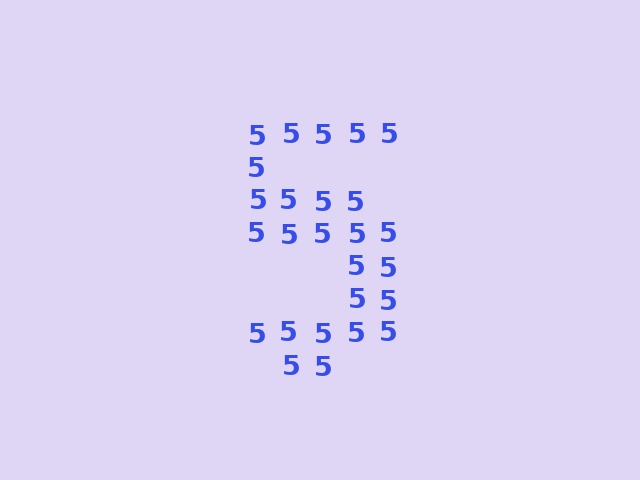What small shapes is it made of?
It is made of small digit 5's.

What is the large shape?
The large shape is the digit 5.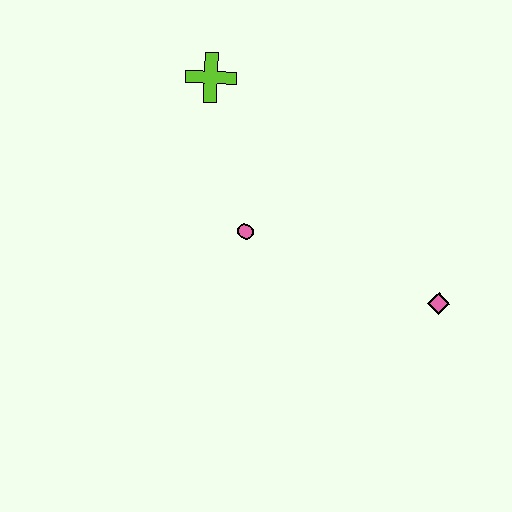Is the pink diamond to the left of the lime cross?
No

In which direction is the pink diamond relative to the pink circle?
The pink diamond is to the right of the pink circle.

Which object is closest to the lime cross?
The pink circle is closest to the lime cross.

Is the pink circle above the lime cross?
No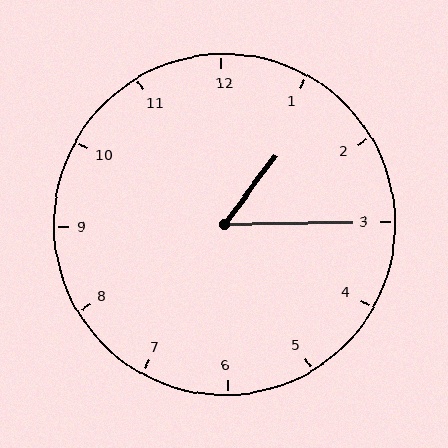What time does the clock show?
1:15.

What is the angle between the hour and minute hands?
Approximately 52 degrees.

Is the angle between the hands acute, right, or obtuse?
It is acute.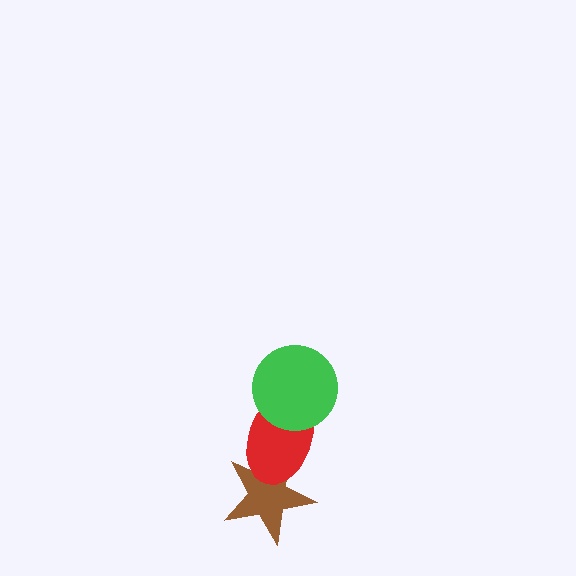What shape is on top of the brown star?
The red ellipse is on top of the brown star.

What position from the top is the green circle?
The green circle is 1st from the top.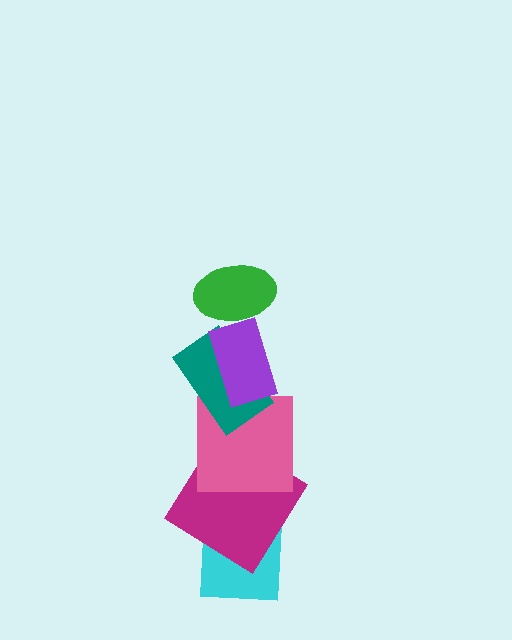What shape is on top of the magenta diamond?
The pink square is on top of the magenta diamond.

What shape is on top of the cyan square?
The magenta diamond is on top of the cyan square.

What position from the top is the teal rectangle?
The teal rectangle is 3rd from the top.